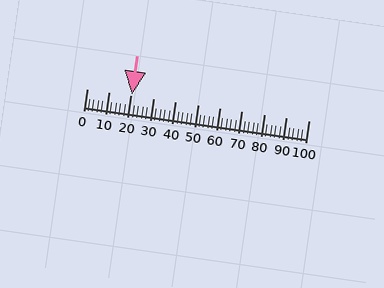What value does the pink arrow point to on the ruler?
The pink arrow points to approximately 20.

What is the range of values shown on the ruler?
The ruler shows values from 0 to 100.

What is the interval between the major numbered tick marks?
The major tick marks are spaced 10 units apart.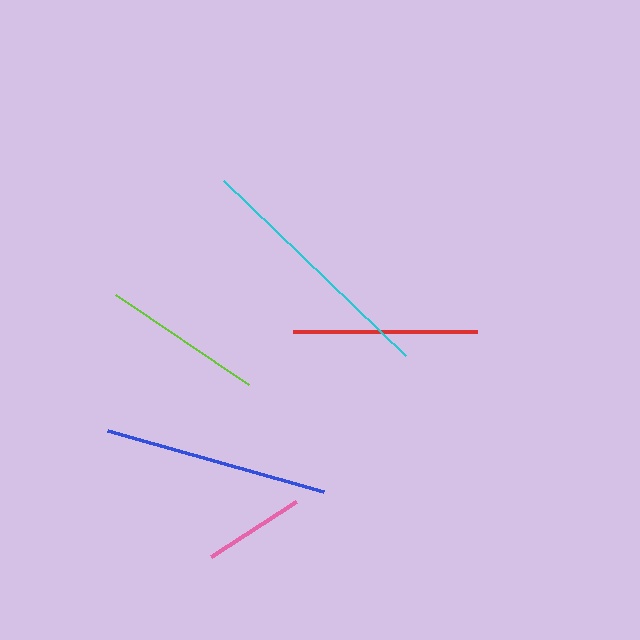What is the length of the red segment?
The red segment is approximately 184 pixels long.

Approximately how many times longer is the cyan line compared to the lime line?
The cyan line is approximately 1.6 times the length of the lime line.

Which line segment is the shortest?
The pink line is the shortest at approximately 101 pixels.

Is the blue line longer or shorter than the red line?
The blue line is longer than the red line.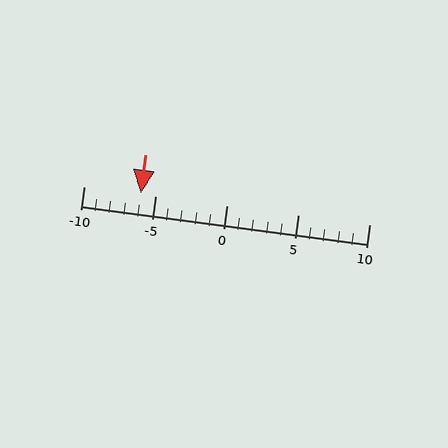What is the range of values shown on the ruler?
The ruler shows values from -10 to 10.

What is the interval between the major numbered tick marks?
The major tick marks are spaced 5 units apart.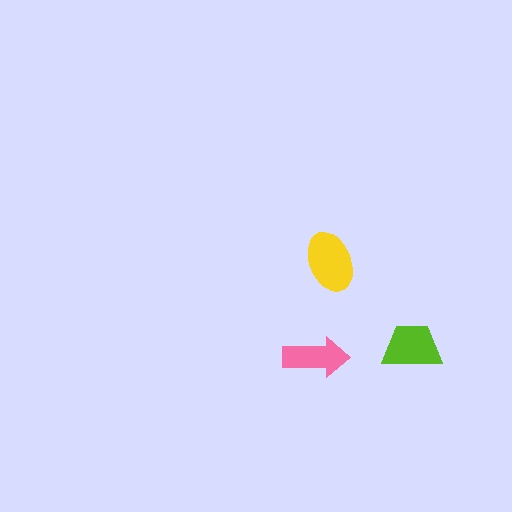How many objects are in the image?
There are 3 objects in the image.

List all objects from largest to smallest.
The yellow ellipse, the lime trapezoid, the pink arrow.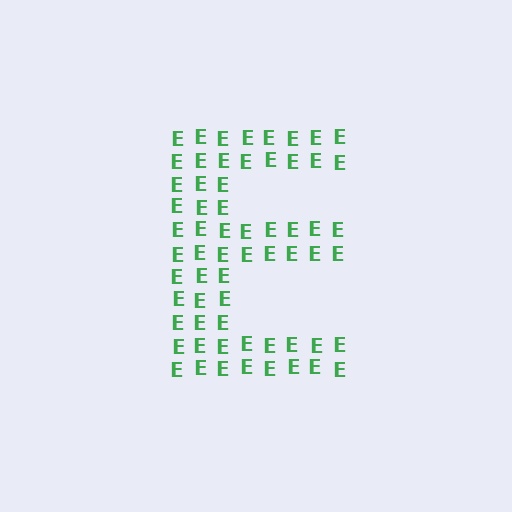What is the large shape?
The large shape is the letter E.